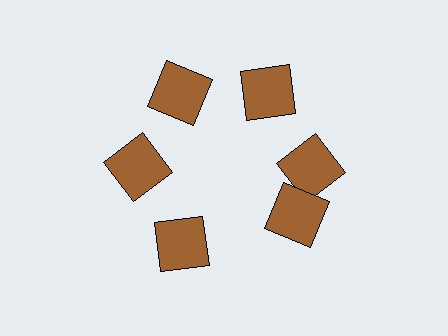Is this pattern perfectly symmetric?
No. The 6 brown squares are arranged in a ring, but one element near the 5 o'clock position is rotated out of alignment along the ring, breaking the 6-fold rotational symmetry.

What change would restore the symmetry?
The symmetry would be restored by rotating it back into even spacing with its neighbors so that all 6 squares sit at equal angles and equal distance from the center.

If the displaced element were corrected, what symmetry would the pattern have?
It would have 6-fold rotational symmetry — the pattern would map onto itself every 60 degrees.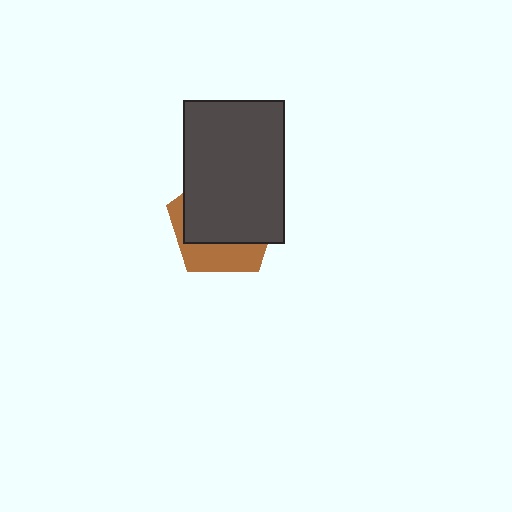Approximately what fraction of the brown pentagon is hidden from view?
Roughly 67% of the brown pentagon is hidden behind the dark gray rectangle.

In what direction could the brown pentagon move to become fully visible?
The brown pentagon could move down. That would shift it out from behind the dark gray rectangle entirely.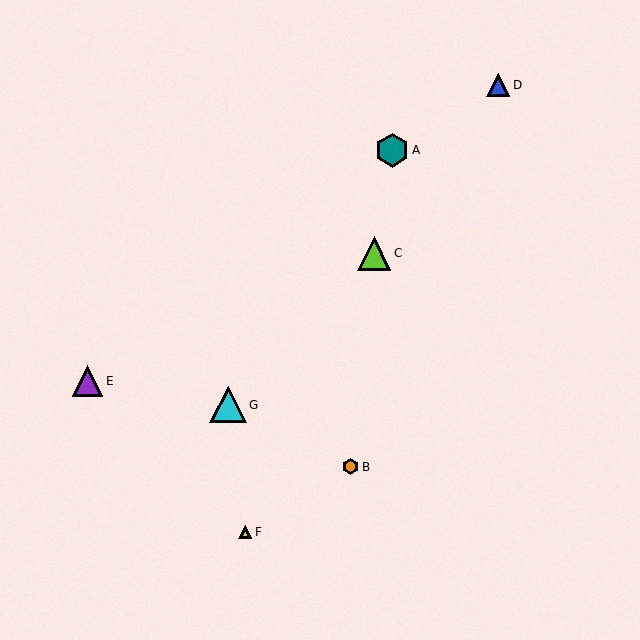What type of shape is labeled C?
Shape C is a lime triangle.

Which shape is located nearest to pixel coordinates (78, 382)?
The purple triangle (labeled E) at (88, 381) is nearest to that location.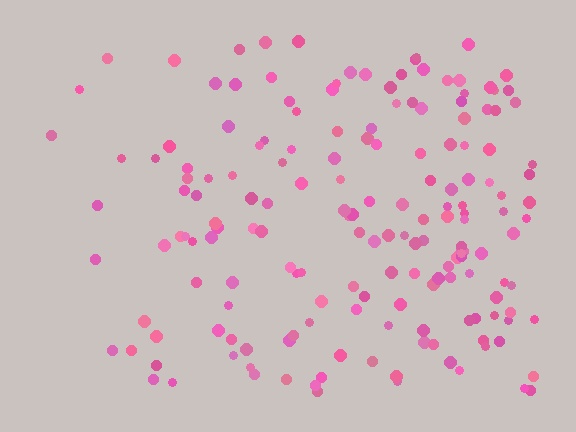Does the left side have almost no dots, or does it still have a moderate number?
Still a moderate number, just noticeably fewer than the right.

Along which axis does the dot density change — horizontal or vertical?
Horizontal.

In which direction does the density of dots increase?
From left to right, with the right side densest.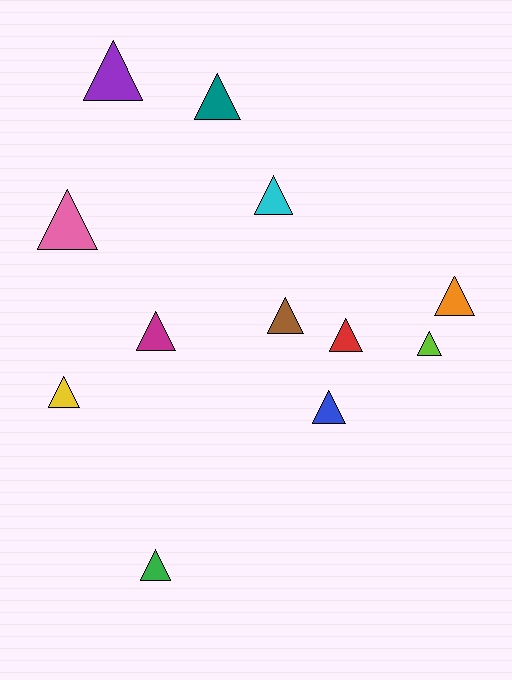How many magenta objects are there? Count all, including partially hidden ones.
There is 1 magenta object.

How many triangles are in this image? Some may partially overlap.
There are 12 triangles.